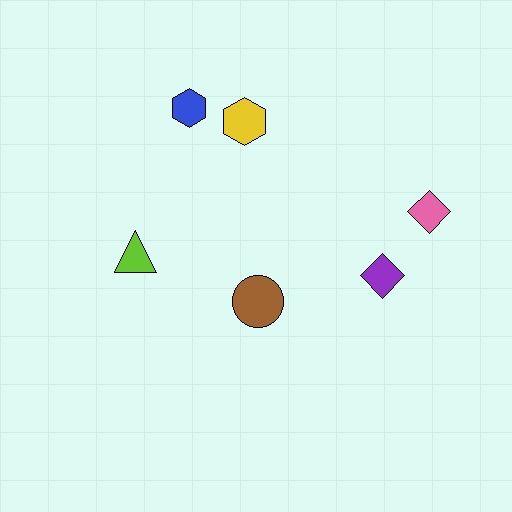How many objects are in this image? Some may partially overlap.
There are 6 objects.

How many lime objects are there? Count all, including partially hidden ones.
There is 1 lime object.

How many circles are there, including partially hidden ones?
There is 1 circle.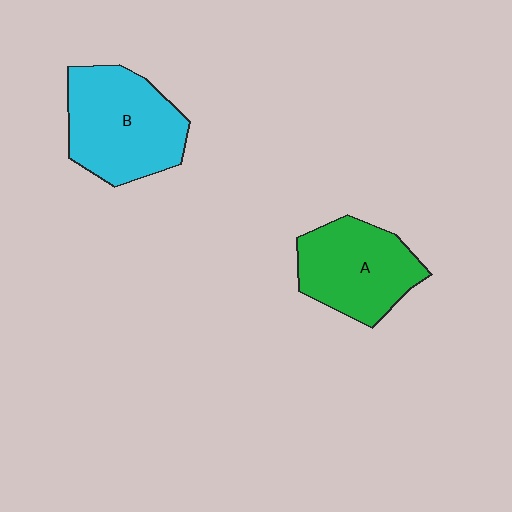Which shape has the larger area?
Shape B (cyan).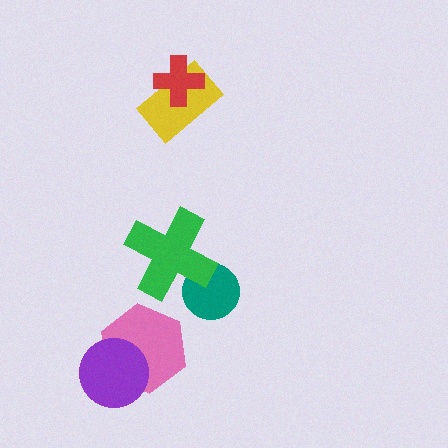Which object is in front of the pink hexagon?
The purple circle is in front of the pink hexagon.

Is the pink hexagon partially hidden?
Yes, it is partially covered by another shape.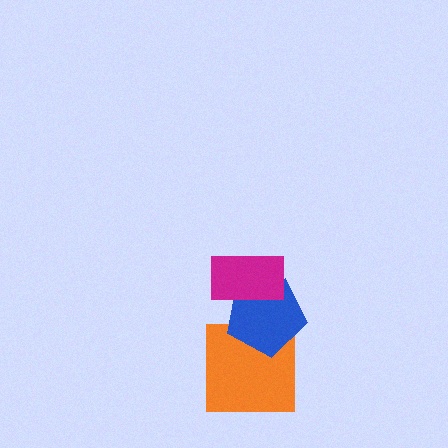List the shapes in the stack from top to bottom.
From top to bottom: the magenta rectangle, the blue pentagon, the orange square.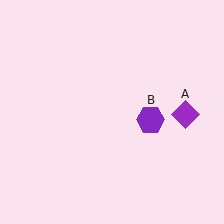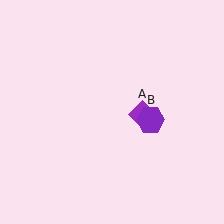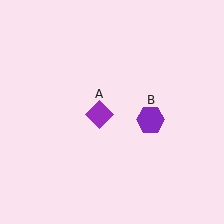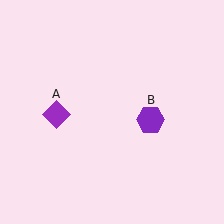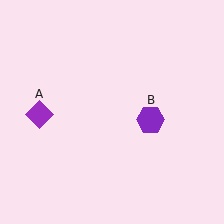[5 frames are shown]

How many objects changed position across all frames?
1 object changed position: purple diamond (object A).